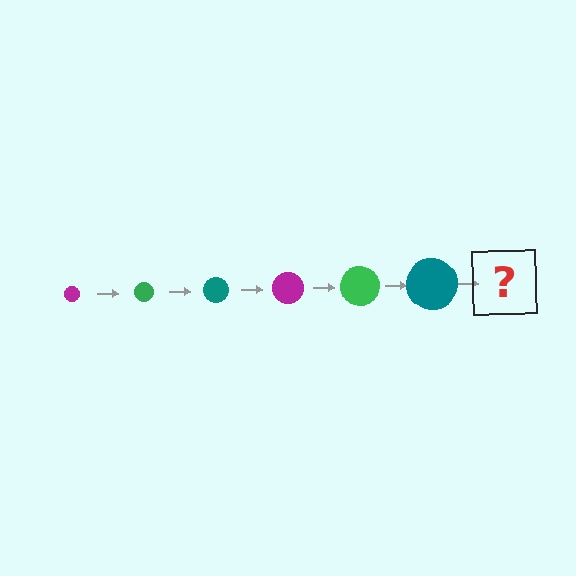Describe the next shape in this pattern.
It should be a magenta circle, larger than the previous one.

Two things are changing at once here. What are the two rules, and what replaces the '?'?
The two rules are that the circle grows larger each step and the color cycles through magenta, green, and teal. The '?' should be a magenta circle, larger than the previous one.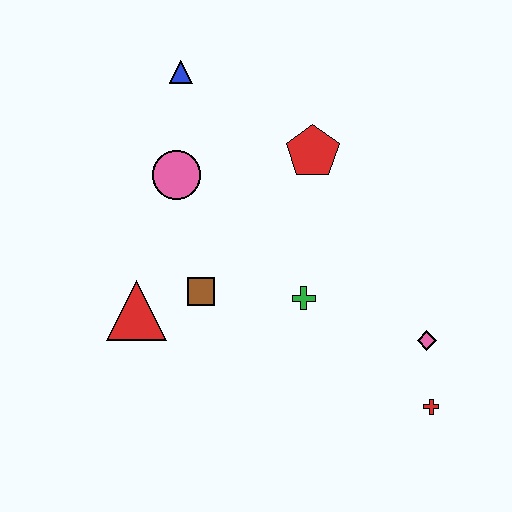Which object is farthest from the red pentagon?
The red cross is farthest from the red pentagon.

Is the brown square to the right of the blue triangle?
Yes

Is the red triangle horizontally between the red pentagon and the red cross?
No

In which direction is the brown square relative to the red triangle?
The brown square is to the right of the red triangle.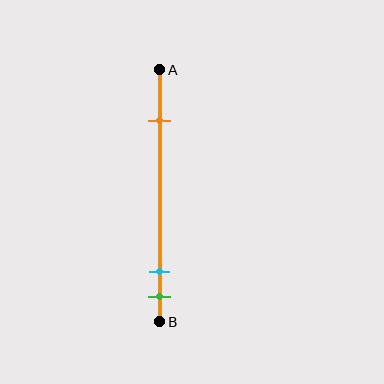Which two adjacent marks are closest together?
The cyan and green marks are the closest adjacent pair.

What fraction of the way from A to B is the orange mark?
The orange mark is approximately 20% (0.2) of the way from A to B.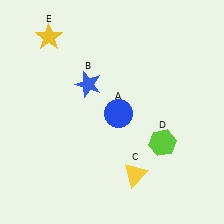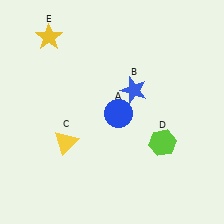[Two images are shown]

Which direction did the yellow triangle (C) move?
The yellow triangle (C) moved left.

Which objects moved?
The objects that moved are: the blue star (B), the yellow triangle (C).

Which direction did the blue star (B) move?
The blue star (B) moved right.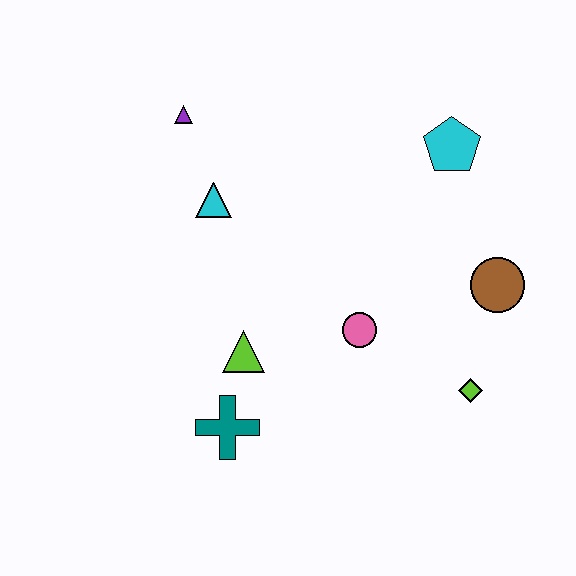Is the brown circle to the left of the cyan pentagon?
No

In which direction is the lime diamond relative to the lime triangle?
The lime diamond is to the right of the lime triangle.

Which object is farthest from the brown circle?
The purple triangle is farthest from the brown circle.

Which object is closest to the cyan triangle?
The purple triangle is closest to the cyan triangle.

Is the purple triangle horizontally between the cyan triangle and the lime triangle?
No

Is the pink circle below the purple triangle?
Yes